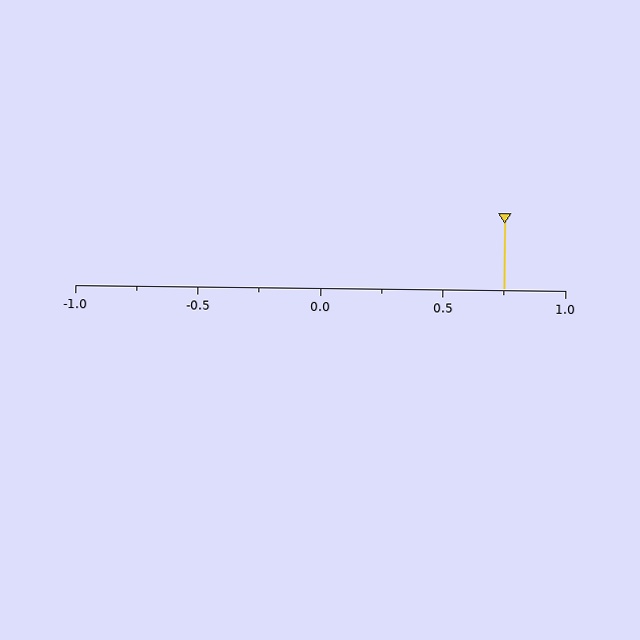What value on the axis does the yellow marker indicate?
The marker indicates approximately 0.75.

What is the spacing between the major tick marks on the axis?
The major ticks are spaced 0.5 apart.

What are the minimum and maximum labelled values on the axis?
The axis runs from -1.0 to 1.0.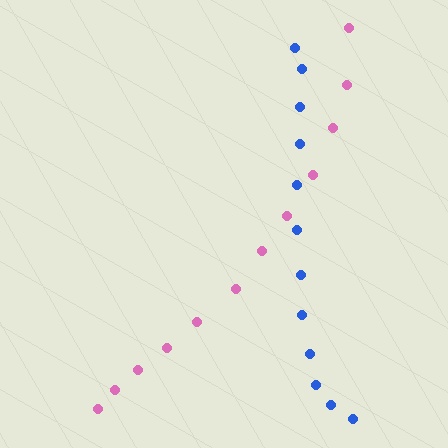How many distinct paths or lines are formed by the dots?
There are 2 distinct paths.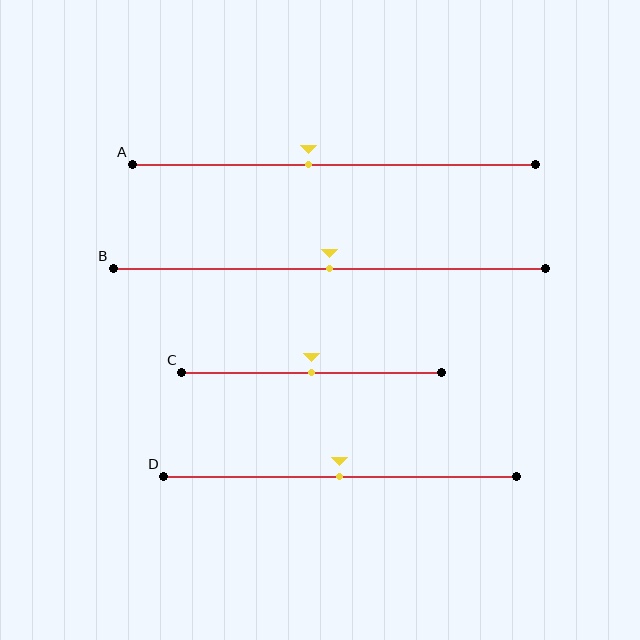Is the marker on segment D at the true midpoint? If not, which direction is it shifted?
Yes, the marker on segment D is at the true midpoint.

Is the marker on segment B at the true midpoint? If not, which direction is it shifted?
Yes, the marker on segment B is at the true midpoint.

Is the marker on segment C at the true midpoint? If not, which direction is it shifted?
Yes, the marker on segment C is at the true midpoint.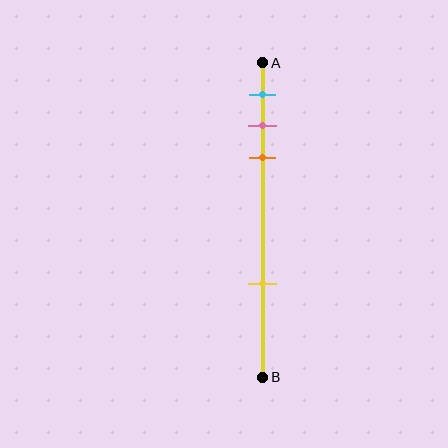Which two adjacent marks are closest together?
The pink and orange marks are the closest adjacent pair.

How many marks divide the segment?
There are 4 marks dividing the segment.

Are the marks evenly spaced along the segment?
No, the marks are not evenly spaced.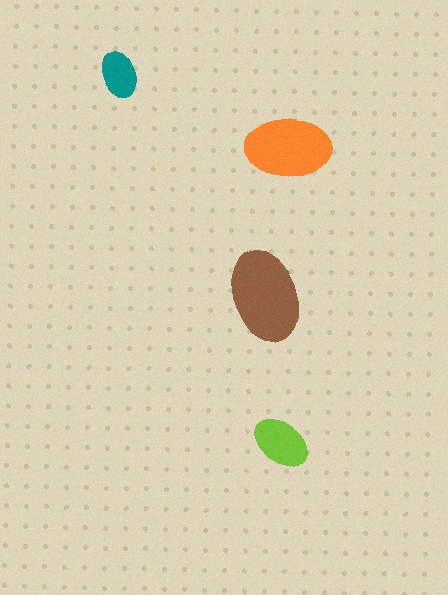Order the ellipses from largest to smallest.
the brown one, the orange one, the lime one, the teal one.